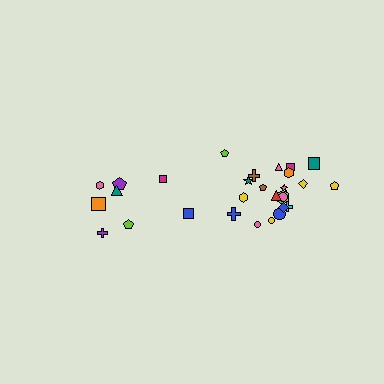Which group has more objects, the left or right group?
The right group.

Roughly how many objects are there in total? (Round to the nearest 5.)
Roughly 30 objects in total.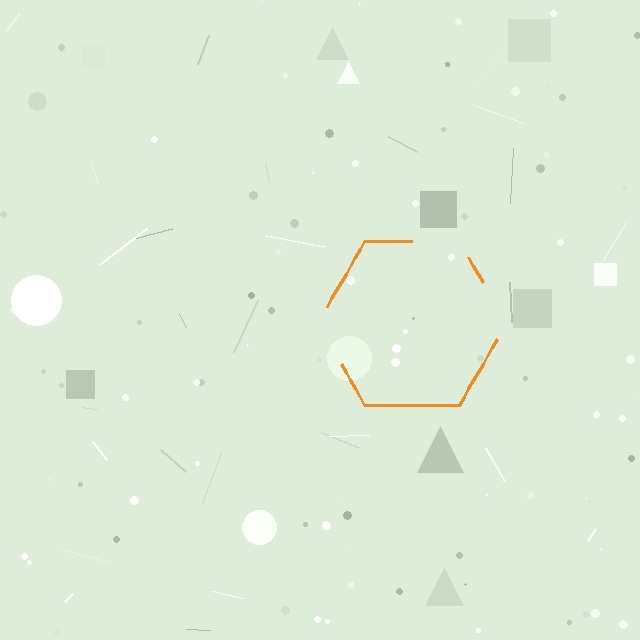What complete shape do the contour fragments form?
The contour fragments form a hexagon.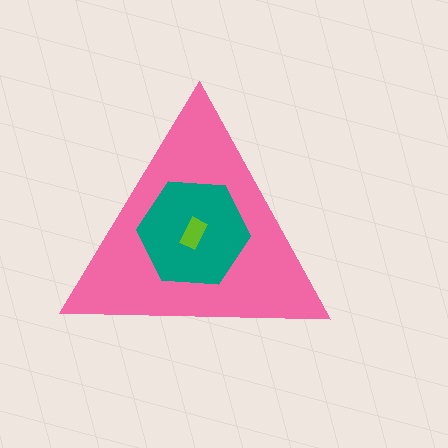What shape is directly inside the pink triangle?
The teal hexagon.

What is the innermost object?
The lime rectangle.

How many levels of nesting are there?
3.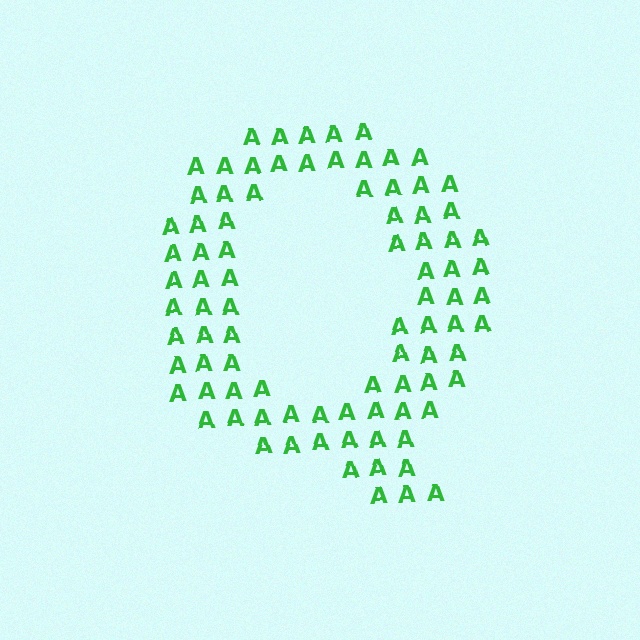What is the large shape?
The large shape is the letter Q.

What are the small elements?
The small elements are letter A's.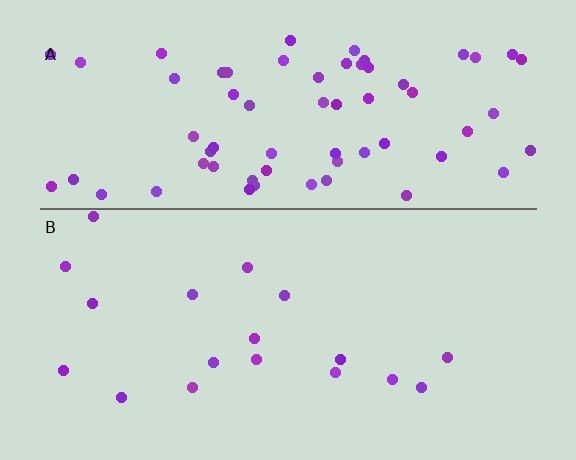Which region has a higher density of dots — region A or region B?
A (the top).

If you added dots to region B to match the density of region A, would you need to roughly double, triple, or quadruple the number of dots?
Approximately quadruple.